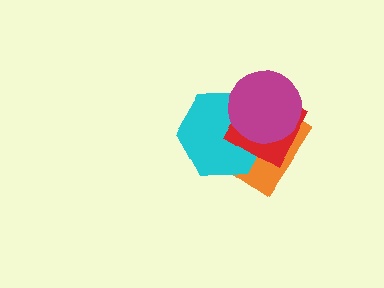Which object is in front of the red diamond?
The magenta circle is in front of the red diamond.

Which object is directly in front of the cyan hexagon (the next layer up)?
The red diamond is directly in front of the cyan hexagon.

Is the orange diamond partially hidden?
Yes, it is partially covered by another shape.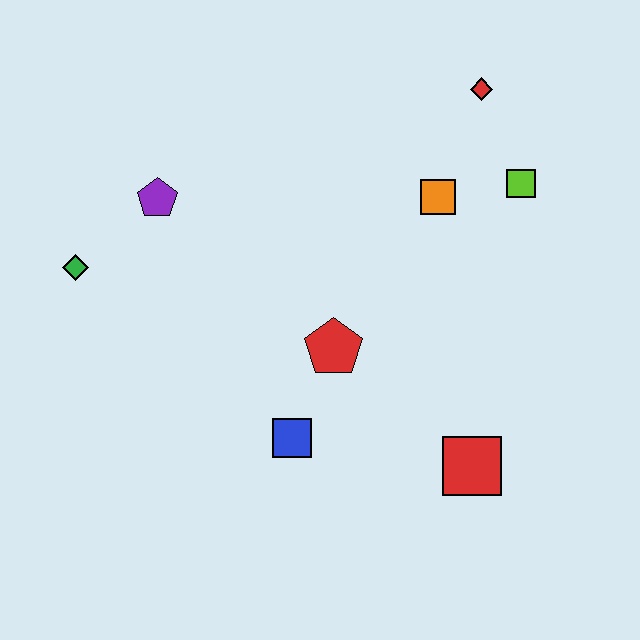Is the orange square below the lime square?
Yes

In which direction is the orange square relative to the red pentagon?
The orange square is above the red pentagon.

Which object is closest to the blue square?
The red pentagon is closest to the blue square.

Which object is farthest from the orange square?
The green diamond is farthest from the orange square.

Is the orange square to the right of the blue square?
Yes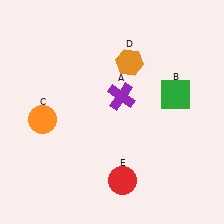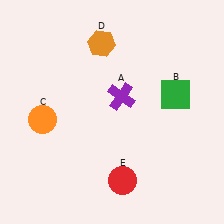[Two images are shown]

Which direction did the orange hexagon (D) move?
The orange hexagon (D) moved left.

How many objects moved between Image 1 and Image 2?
1 object moved between the two images.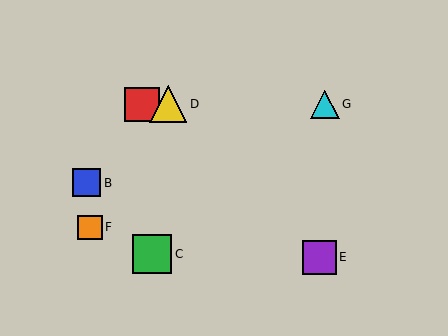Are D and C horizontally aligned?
No, D is at y≈104 and C is at y≈254.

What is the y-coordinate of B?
Object B is at y≈183.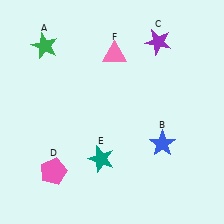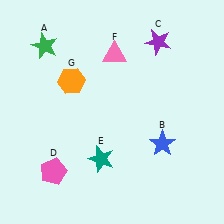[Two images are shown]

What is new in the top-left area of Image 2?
An orange hexagon (G) was added in the top-left area of Image 2.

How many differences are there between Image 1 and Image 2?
There is 1 difference between the two images.